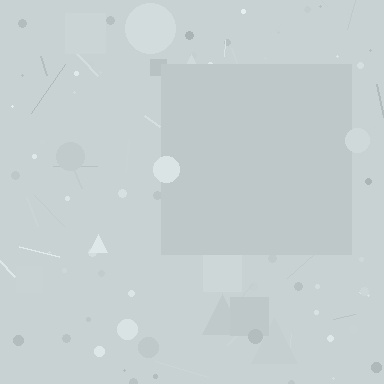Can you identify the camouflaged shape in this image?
The camouflaged shape is a square.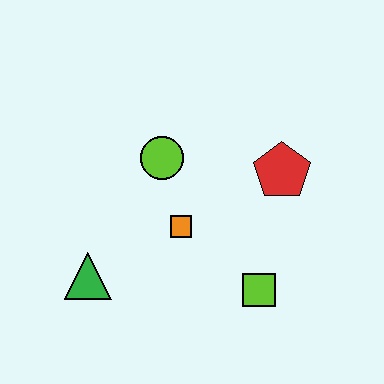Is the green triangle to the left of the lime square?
Yes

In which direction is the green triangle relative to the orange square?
The green triangle is to the left of the orange square.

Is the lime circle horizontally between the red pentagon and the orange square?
No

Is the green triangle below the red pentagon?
Yes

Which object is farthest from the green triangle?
The red pentagon is farthest from the green triangle.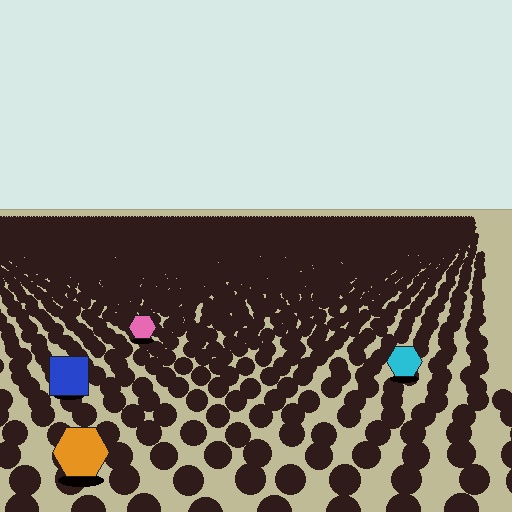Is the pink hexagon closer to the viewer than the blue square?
No. The blue square is closer — you can tell from the texture gradient: the ground texture is coarser near it.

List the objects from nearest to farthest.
From nearest to farthest: the orange hexagon, the blue square, the cyan hexagon, the pink hexagon.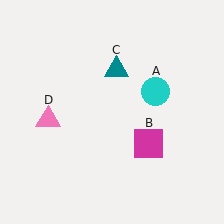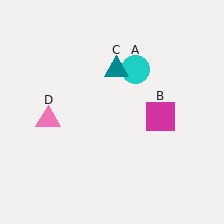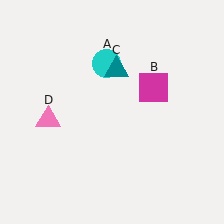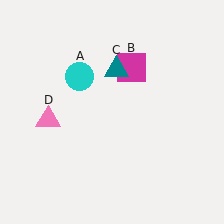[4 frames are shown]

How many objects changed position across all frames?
2 objects changed position: cyan circle (object A), magenta square (object B).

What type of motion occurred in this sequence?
The cyan circle (object A), magenta square (object B) rotated counterclockwise around the center of the scene.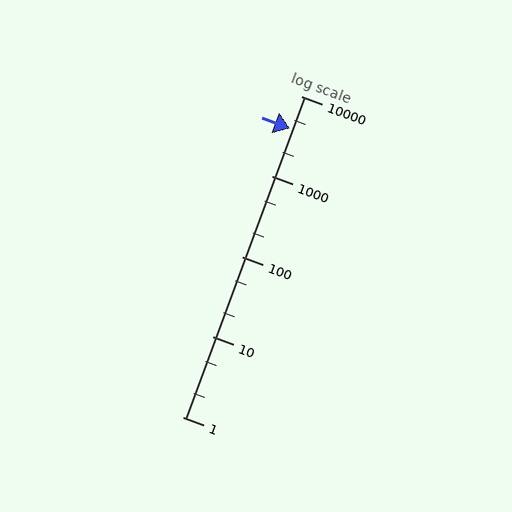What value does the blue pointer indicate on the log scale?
The pointer indicates approximately 3900.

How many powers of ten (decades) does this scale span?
The scale spans 4 decades, from 1 to 10000.